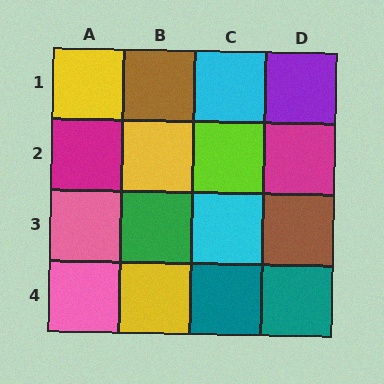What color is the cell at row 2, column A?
Magenta.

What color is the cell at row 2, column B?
Yellow.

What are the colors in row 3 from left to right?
Pink, green, cyan, brown.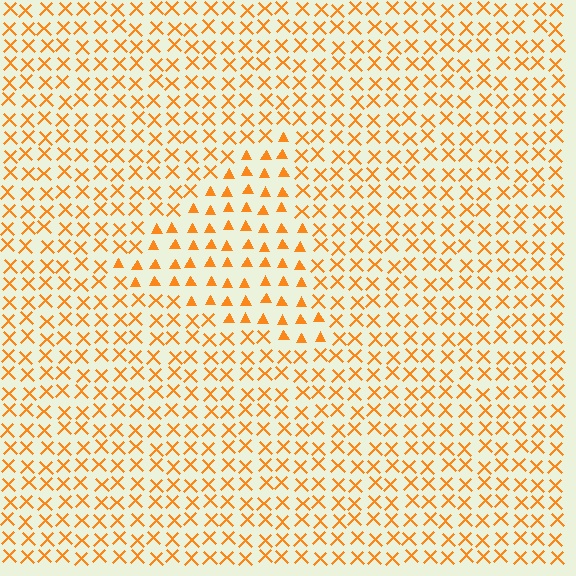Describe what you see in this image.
The image is filled with small orange elements arranged in a uniform grid. A triangle-shaped region contains triangles, while the surrounding area contains X marks. The boundary is defined purely by the change in element shape.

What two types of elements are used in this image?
The image uses triangles inside the triangle region and X marks outside it.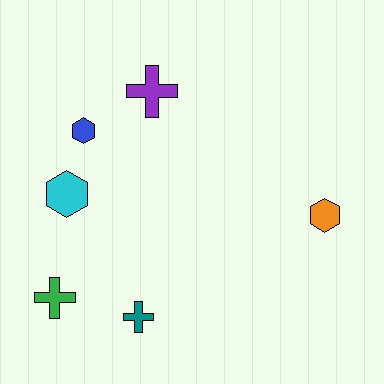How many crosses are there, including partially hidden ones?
There are 3 crosses.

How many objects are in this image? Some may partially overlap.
There are 6 objects.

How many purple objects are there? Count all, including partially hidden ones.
There is 1 purple object.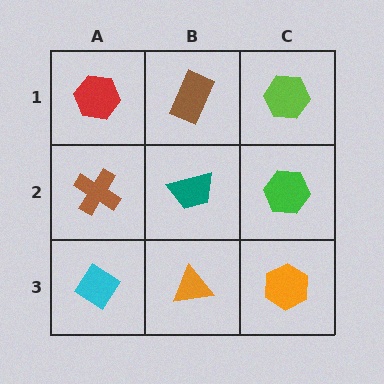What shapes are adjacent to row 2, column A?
A red hexagon (row 1, column A), a cyan diamond (row 3, column A), a teal trapezoid (row 2, column B).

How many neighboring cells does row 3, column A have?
2.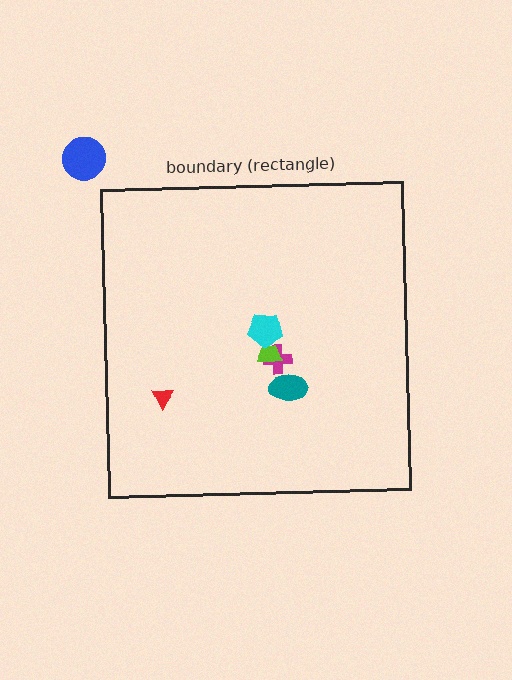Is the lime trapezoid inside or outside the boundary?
Inside.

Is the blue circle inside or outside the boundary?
Outside.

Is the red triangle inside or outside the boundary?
Inside.